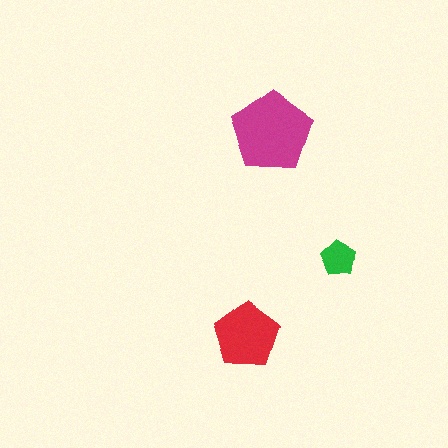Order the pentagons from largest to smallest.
the magenta one, the red one, the green one.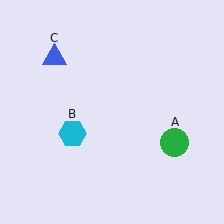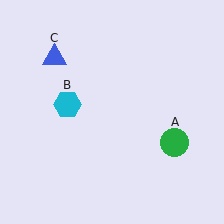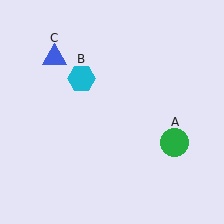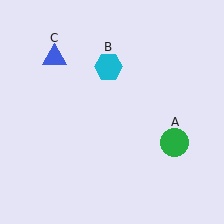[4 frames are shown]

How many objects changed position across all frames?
1 object changed position: cyan hexagon (object B).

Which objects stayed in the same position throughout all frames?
Green circle (object A) and blue triangle (object C) remained stationary.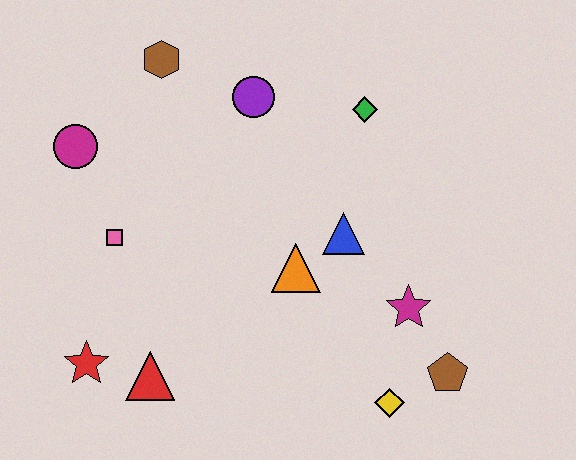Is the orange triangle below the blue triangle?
Yes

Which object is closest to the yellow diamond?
The brown pentagon is closest to the yellow diamond.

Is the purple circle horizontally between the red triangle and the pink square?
No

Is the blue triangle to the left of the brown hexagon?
No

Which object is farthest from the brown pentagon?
The magenta circle is farthest from the brown pentagon.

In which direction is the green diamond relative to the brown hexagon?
The green diamond is to the right of the brown hexagon.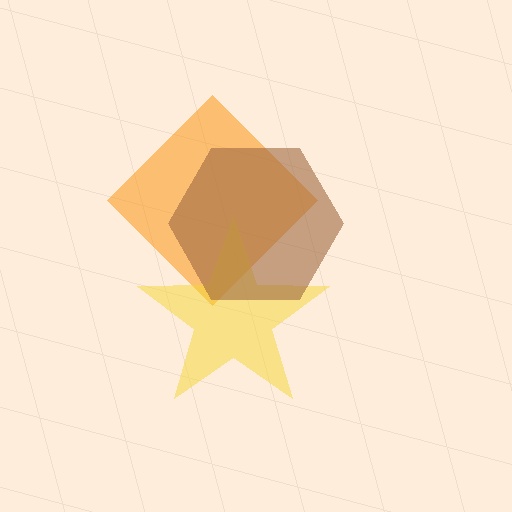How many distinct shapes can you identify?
There are 3 distinct shapes: an orange diamond, a yellow star, a brown hexagon.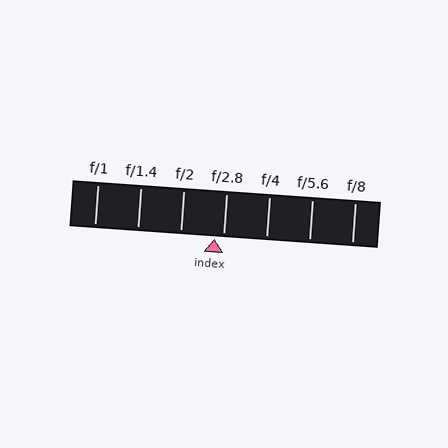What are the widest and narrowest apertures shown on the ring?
The widest aperture shown is f/1 and the narrowest is f/8.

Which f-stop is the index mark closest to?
The index mark is closest to f/2.8.